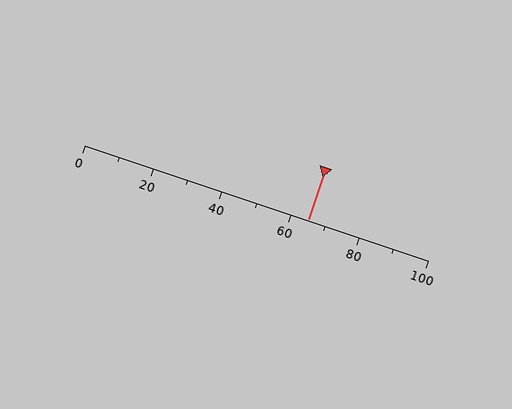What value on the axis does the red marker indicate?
The marker indicates approximately 65.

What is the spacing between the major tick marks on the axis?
The major ticks are spaced 20 apart.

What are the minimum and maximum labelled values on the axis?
The axis runs from 0 to 100.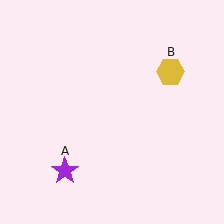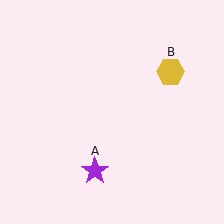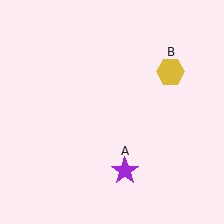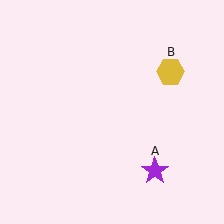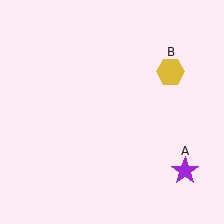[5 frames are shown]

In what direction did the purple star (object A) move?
The purple star (object A) moved right.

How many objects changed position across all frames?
1 object changed position: purple star (object A).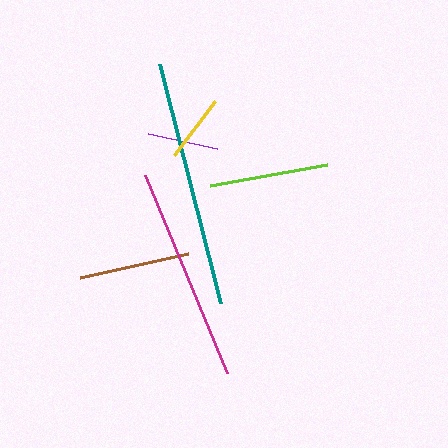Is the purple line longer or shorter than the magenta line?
The magenta line is longer than the purple line.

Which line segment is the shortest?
The yellow line is the shortest at approximately 68 pixels.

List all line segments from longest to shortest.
From longest to shortest: teal, magenta, lime, brown, purple, yellow.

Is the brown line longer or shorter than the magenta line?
The magenta line is longer than the brown line.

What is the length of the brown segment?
The brown segment is approximately 111 pixels long.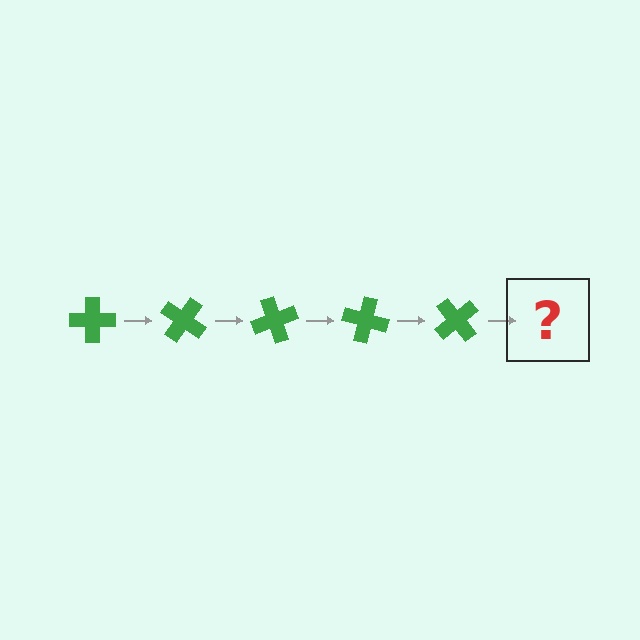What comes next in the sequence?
The next element should be a green cross rotated 175 degrees.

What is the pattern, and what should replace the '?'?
The pattern is that the cross rotates 35 degrees each step. The '?' should be a green cross rotated 175 degrees.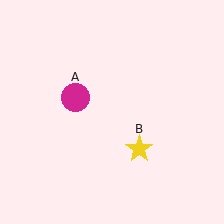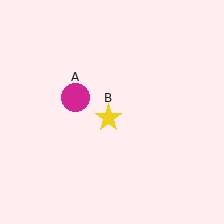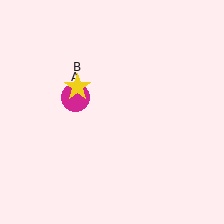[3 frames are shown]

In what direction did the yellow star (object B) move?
The yellow star (object B) moved up and to the left.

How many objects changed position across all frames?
1 object changed position: yellow star (object B).